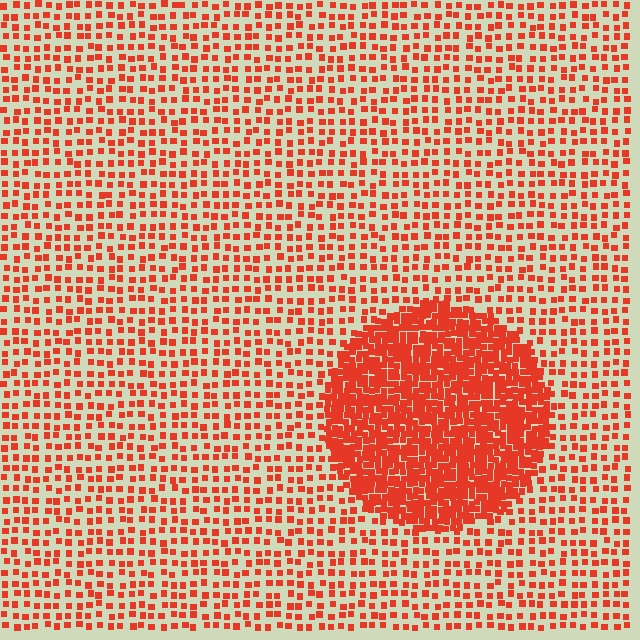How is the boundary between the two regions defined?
The boundary is defined by a change in element density (approximately 2.8x ratio). All elements are the same color, size, and shape.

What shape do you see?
I see a circle.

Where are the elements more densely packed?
The elements are more densely packed inside the circle boundary.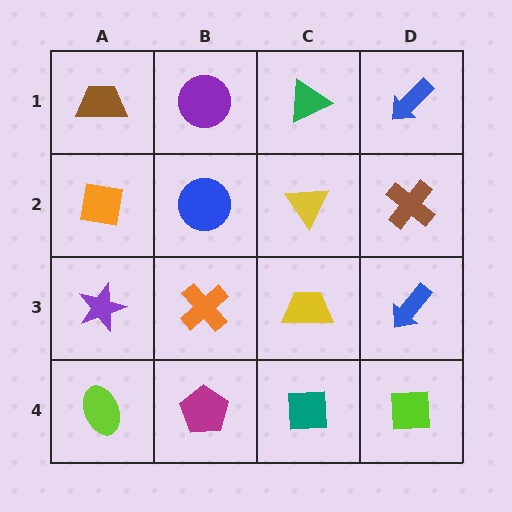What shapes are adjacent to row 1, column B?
A blue circle (row 2, column B), a brown trapezoid (row 1, column A), a green triangle (row 1, column C).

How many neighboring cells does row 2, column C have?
4.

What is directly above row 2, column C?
A green triangle.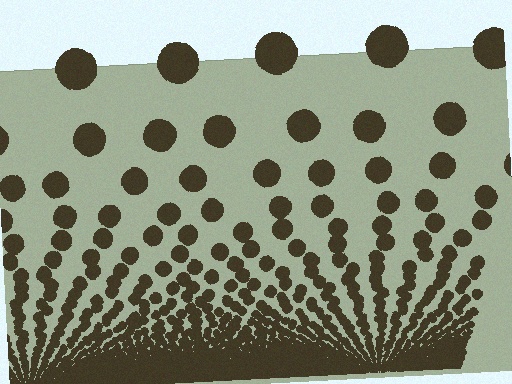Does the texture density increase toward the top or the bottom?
Density increases toward the bottom.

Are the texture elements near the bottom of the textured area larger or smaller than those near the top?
Smaller. The gradient is inverted — elements near the bottom are smaller and denser.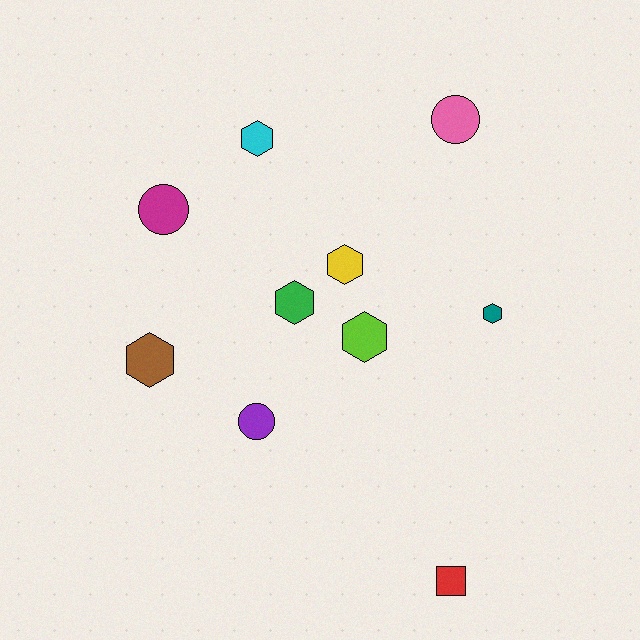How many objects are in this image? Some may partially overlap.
There are 10 objects.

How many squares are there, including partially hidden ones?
There is 1 square.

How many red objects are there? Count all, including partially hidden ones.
There is 1 red object.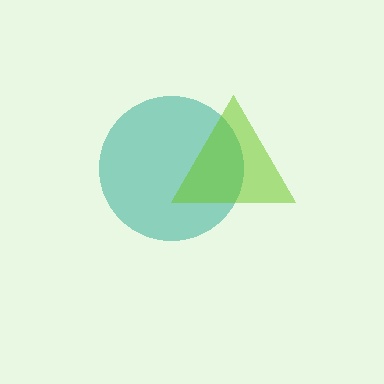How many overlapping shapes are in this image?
There are 2 overlapping shapes in the image.